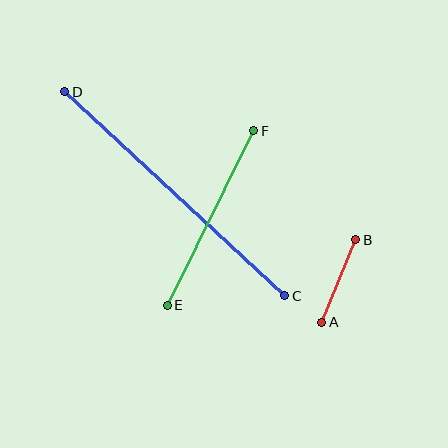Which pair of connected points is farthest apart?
Points C and D are farthest apart.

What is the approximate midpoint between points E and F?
The midpoint is at approximately (210, 218) pixels.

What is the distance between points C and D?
The distance is approximately 300 pixels.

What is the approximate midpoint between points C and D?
The midpoint is at approximately (175, 194) pixels.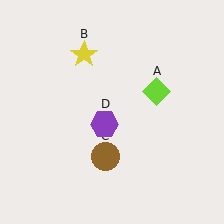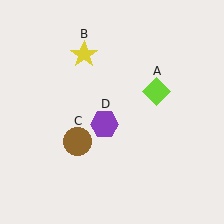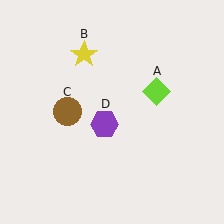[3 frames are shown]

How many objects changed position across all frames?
1 object changed position: brown circle (object C).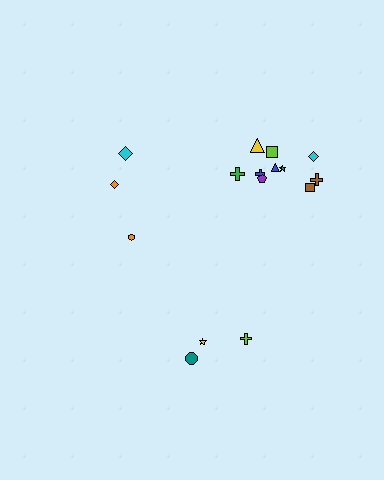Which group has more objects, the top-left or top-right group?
The top-right group.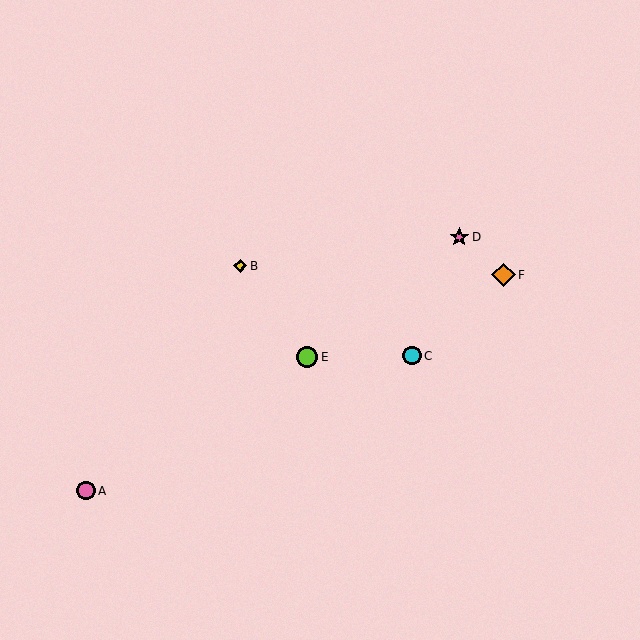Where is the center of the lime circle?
The center of the lime circle is at (307, 357).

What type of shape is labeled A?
Shape A is a pink circle.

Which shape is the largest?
The orange diamond (labeled F) is the largest.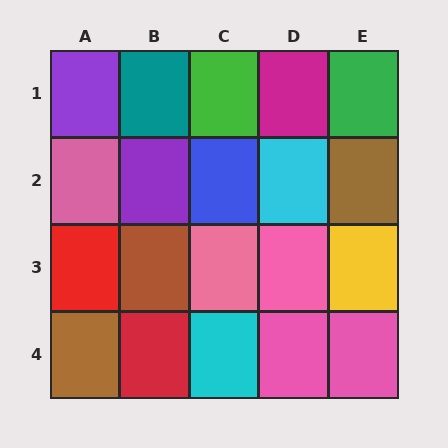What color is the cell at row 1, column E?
Green.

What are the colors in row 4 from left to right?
Brown, red, cyan, pink, pink.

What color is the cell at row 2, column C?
Blue.